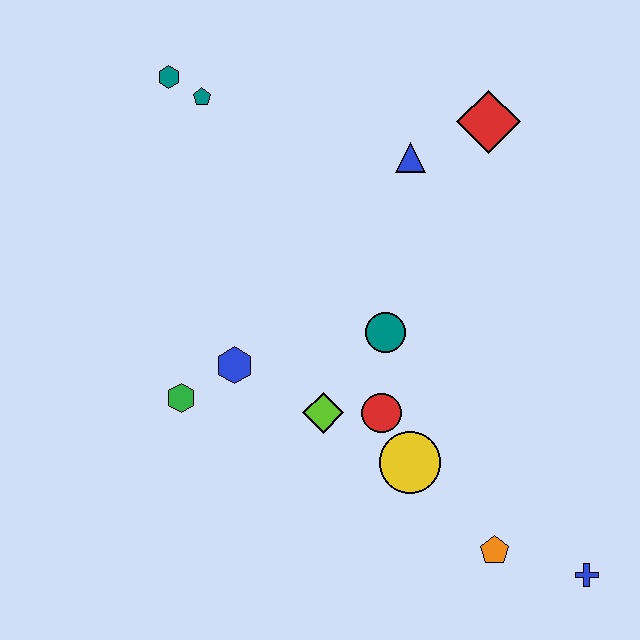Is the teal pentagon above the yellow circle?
Yes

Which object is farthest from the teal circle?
The teal hexagon is farthest from the teal circle.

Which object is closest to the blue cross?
The orange pentagon is closest to the blue cross.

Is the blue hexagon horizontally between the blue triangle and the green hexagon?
Yes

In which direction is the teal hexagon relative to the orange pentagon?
The teal hexagon is above the orange pentagon.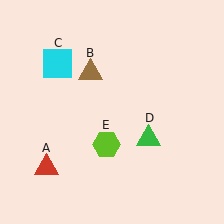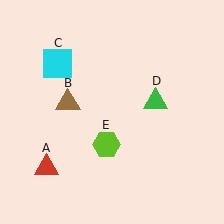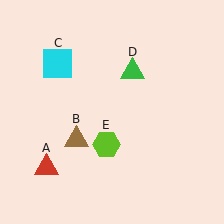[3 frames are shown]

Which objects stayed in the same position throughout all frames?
Red triangle (object A) and cyan square (object C) and lime hexagon (object E) remained stationary.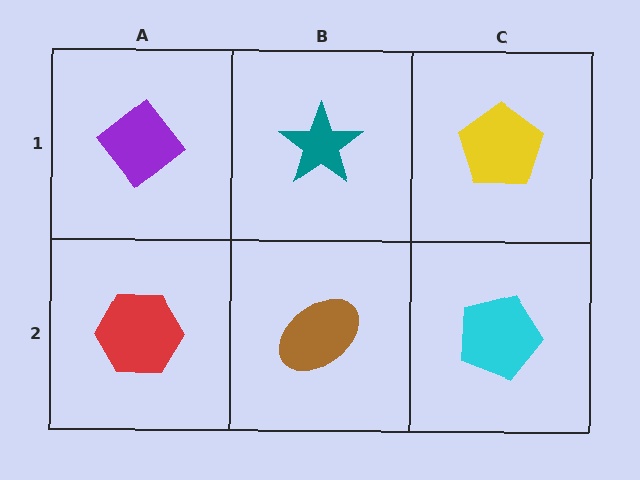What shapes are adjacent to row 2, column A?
A purple diamond (row 1, column A), a brown ellipse (row 2, column B).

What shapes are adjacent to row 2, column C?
A yellow pentagon (row 1, column C), a brown ellipse (row 2, column B).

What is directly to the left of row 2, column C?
A brown ellipse.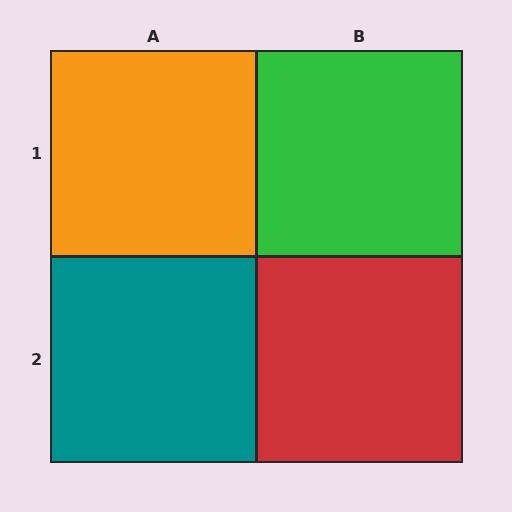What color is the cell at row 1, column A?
Orange.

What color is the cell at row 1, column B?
Green.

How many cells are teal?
1 cell is teal.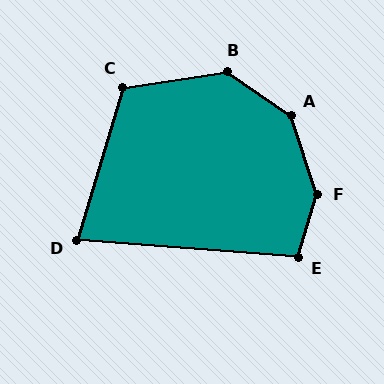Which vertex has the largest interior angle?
F, at approximately 145 degrees.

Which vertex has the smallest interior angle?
D, at approximately 78 degrees.